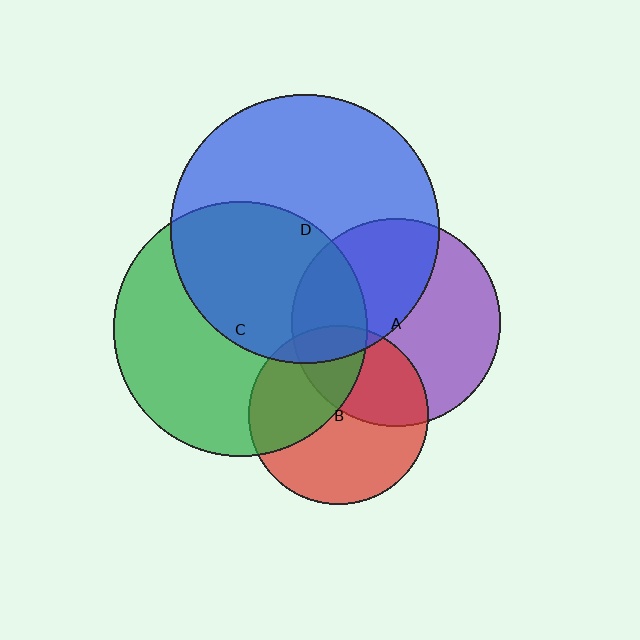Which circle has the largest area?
Circle D (blue).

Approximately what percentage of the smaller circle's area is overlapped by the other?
Approximately 40%.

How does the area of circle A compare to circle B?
Approximately 1.3 times.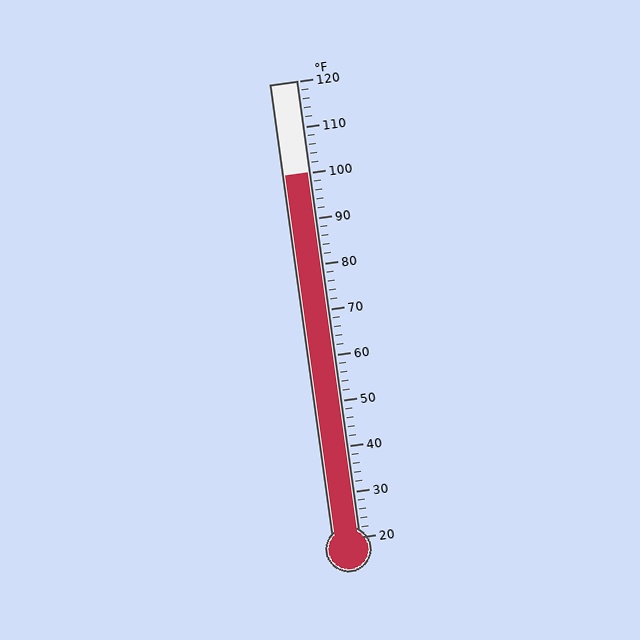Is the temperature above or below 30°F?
The temperature is above 30°F.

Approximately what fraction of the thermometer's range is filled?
The thermometer is filled to approximately 80% of its range.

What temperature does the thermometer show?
The thermometer shows approximately 100°F.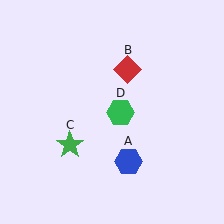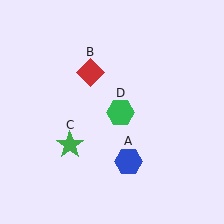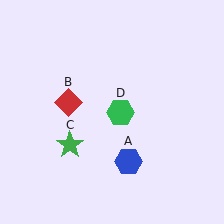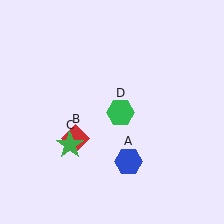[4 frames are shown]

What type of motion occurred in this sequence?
The red diamond (object B) rotated counterclockwise around the center of the scene.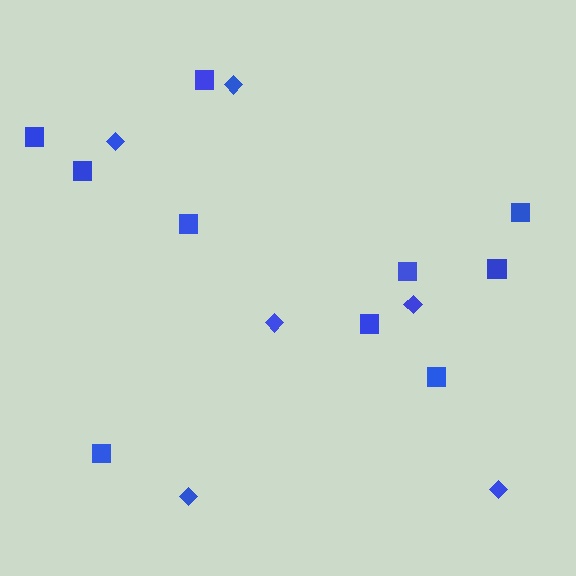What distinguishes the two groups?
There are 2 groups: one group of squares (10) and one group of diamonds (6).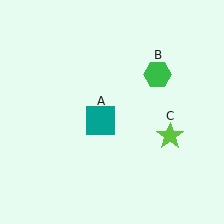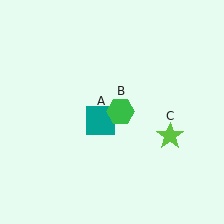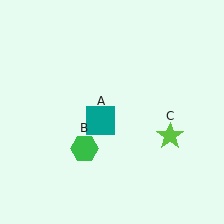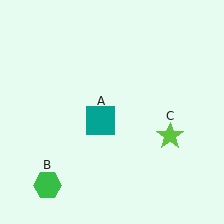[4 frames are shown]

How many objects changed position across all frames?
1 object changed position: green hexagon (object B).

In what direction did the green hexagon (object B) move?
The green hexagon (object B) moved down and to the left.